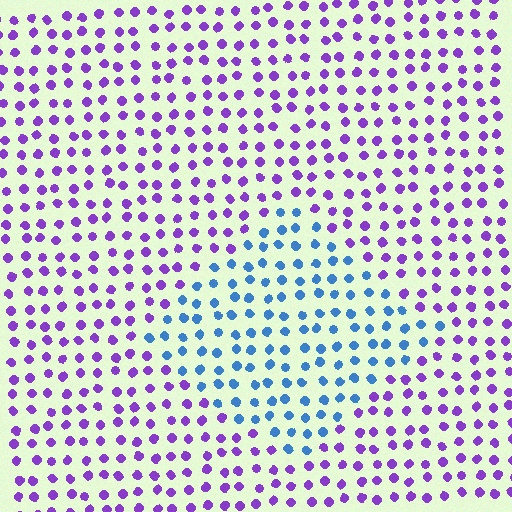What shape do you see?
I see a diamond.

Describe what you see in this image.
The image is filled with small purple elements in a uniform arrangement. A diamond-shaped region is visible where the elements are tinted to a slightly different hue, forming a subtle color boundary.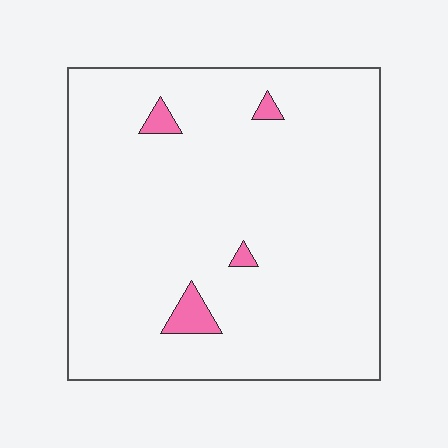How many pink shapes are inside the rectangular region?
4.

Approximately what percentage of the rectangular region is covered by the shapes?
Approximately 5%.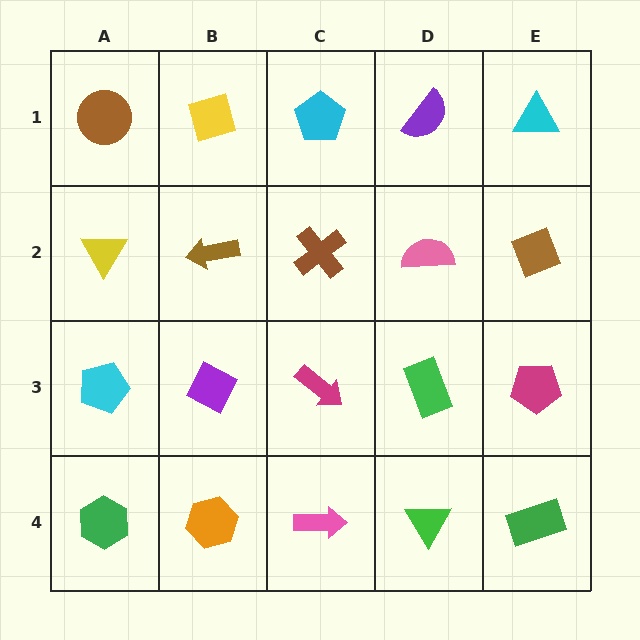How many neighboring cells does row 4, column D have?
3.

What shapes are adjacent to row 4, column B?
A purple diamond (row 3, column B), a green hexagon (row 4, column A), a pink arrow (row 4, column C).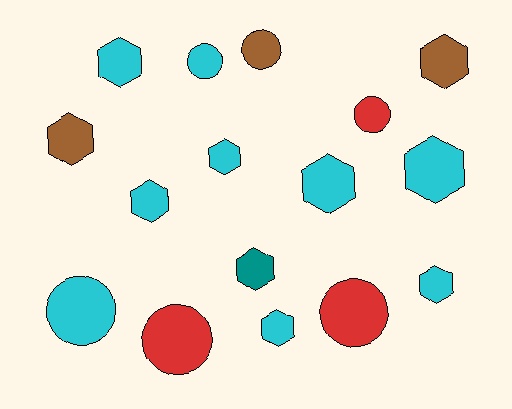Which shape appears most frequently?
Hexagon, with 10 objects.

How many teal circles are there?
There are no teal circles.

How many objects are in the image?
There are 16 objects.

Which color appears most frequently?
Cyan, with 9 objects.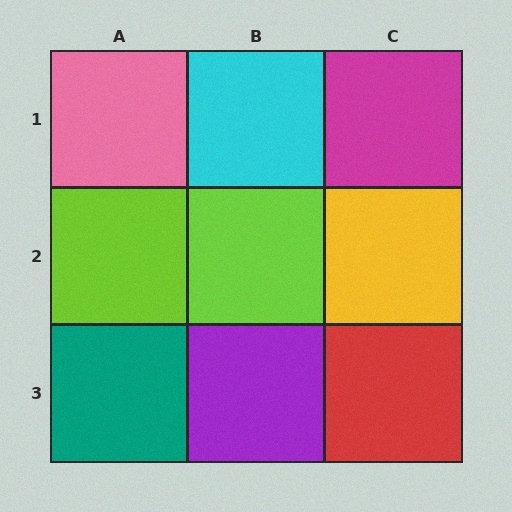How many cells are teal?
1 cell is teal.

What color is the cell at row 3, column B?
Purple.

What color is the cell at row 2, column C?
Yellow.